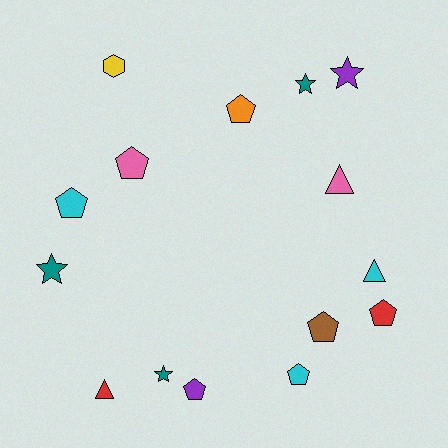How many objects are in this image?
There are 15 objects.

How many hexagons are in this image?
There is 1 hexagon.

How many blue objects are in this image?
There are no blue objects.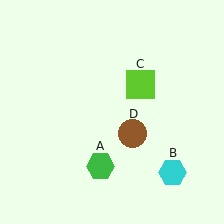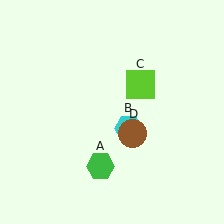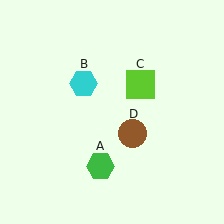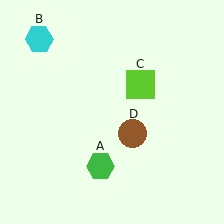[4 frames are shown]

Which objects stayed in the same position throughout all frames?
Green hexagon (object A) and lime square (object C) and brown circle (object D) remained stationary.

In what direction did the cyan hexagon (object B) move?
The cyan hexagon (object B) moved up and to the left.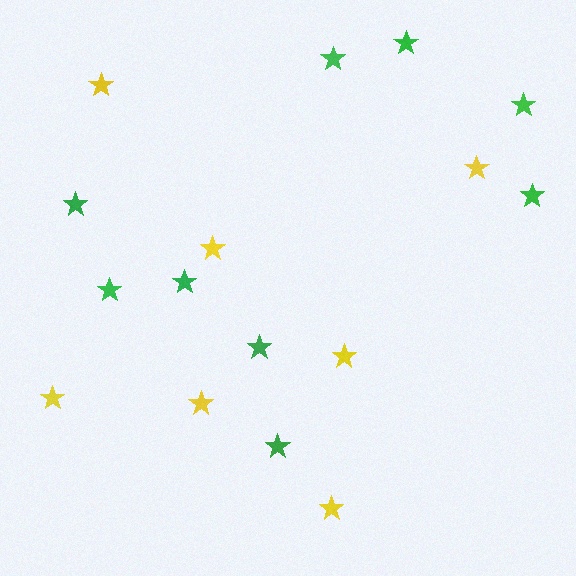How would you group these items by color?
There are 2 groups: one group of yellow stars (7) and one group of green stars (9).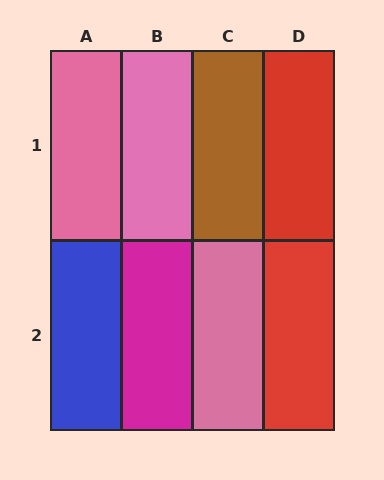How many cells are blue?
1 cell is blue.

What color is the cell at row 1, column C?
Brown.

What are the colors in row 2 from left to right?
Blue, magenta, pink, red.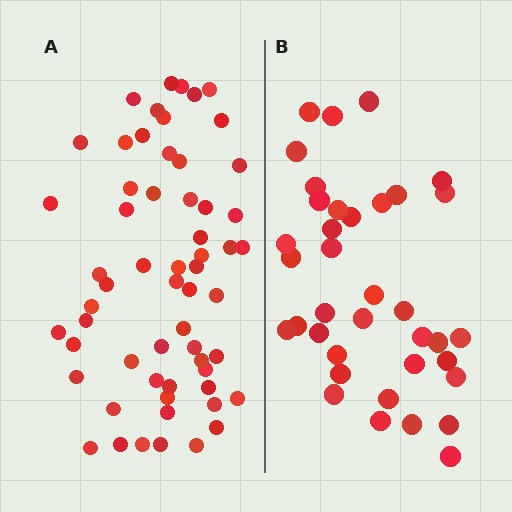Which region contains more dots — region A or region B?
Region A (the left region) has more dots.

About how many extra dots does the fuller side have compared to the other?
Region A has approximately 20 more dots than region B.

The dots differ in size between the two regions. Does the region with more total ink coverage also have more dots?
No. Region B has more total ink coverage because its dots are larger, but region A actually contains more individual dots. Total area can be misleading — the number of items is what matters here.